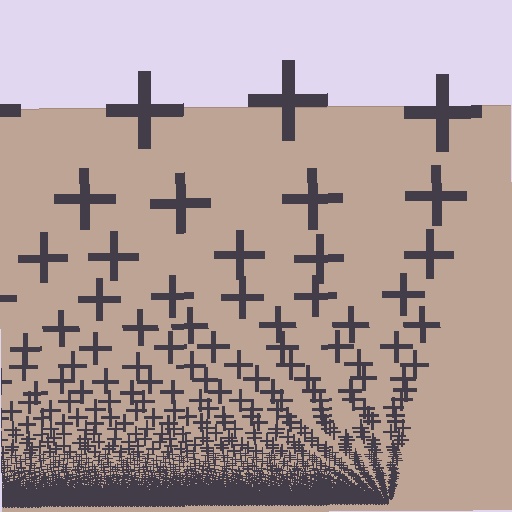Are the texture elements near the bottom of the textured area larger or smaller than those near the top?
Smaller. The gradient is inverted — elements near the bottom are smaller and denser.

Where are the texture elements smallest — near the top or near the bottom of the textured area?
Near the bottom.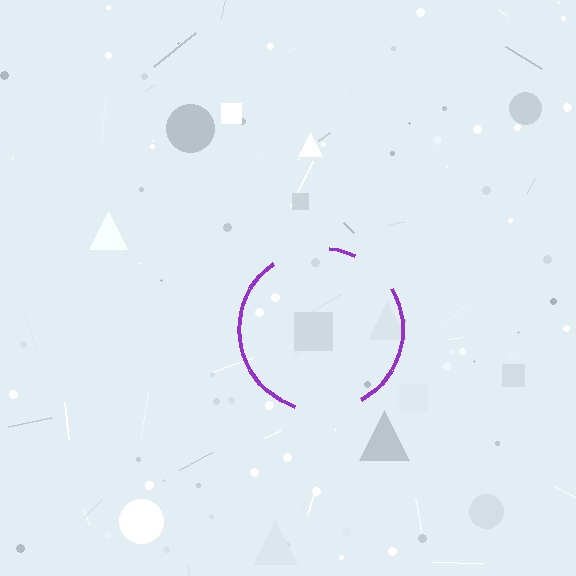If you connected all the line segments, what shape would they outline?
They would outline a circle.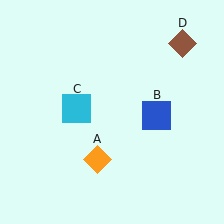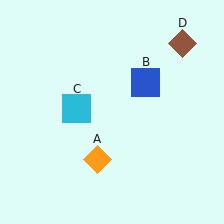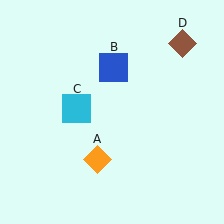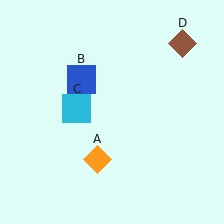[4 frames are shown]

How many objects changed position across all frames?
1 object changed position: blue square (object B).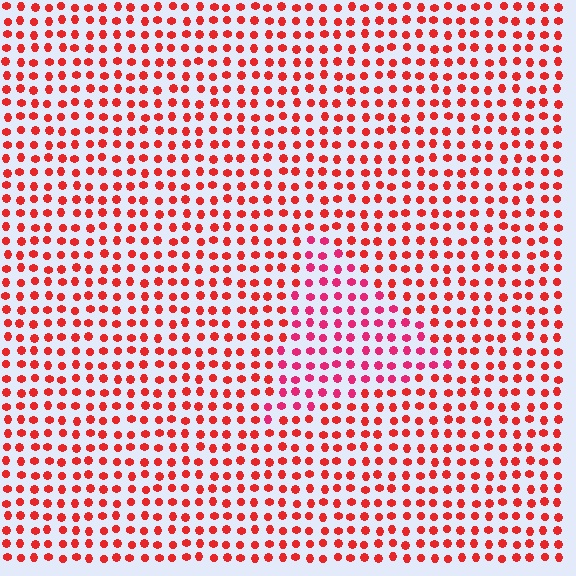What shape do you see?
I see a triangle.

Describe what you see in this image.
The image is filled with small red elements in a uniform arrangement. A triangle-shaped region is visible where the elements are tinted to a slightly different hue, forming a subtle color boundary.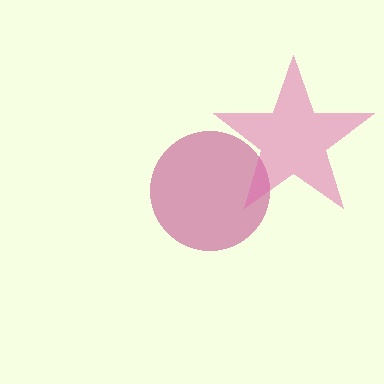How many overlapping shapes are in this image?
There are 2 overlapping shapes in the image.